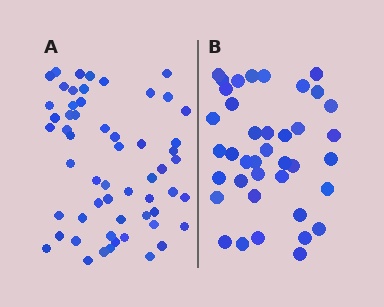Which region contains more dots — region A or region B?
Region A (the left region) has more dots.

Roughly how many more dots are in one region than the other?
Region A has approximately 20 more dots than region B.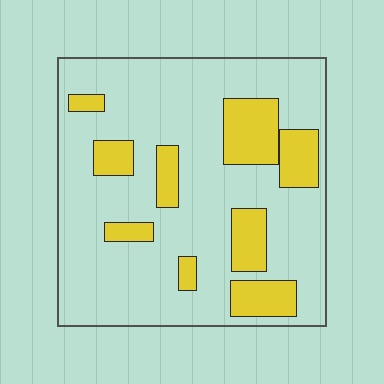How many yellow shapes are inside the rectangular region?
9.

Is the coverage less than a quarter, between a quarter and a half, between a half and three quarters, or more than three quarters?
Less than a quarter.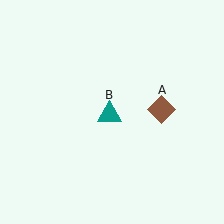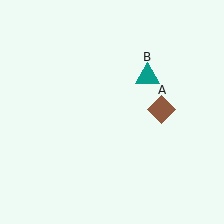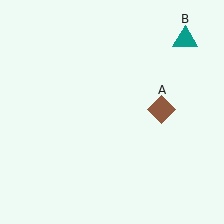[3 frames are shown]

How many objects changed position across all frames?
1 object changed position: teal triangle (object B).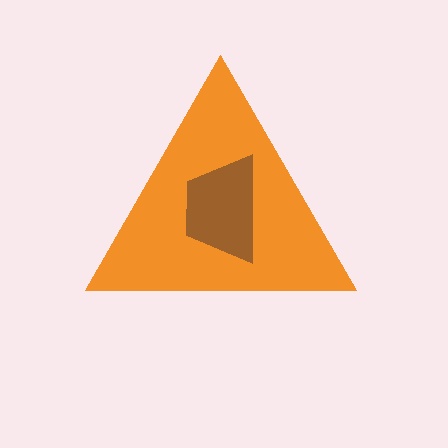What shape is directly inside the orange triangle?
The brown trapezoid.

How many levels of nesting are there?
2.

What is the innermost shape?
The brown trapezoid.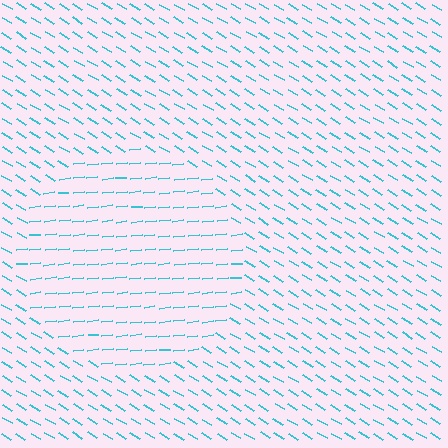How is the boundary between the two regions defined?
The boundary is defined purely by a change in line orientation (approximately 38 degrees difference). All lines are the same color and thickness.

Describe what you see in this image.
The image is filled with small cyan line segments. A circle region in the image has lines oriented differently from the surrounding lines, creating a visible texture boundary.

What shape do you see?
I see a circle.